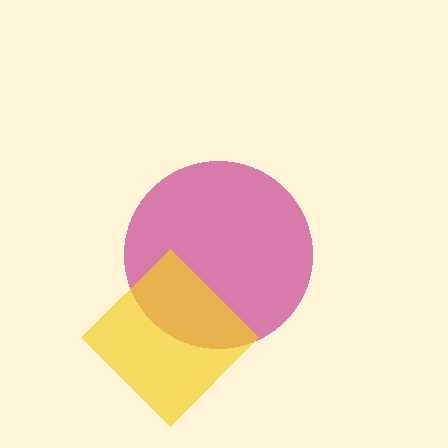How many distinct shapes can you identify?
There are 2 distinct shapes: a magenta circle, a yellow diamond.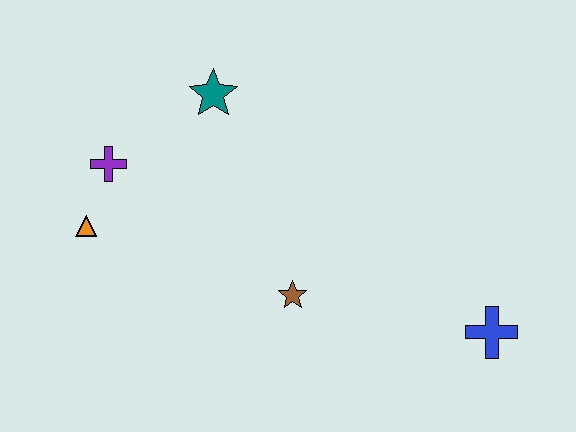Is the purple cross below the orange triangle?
No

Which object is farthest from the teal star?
The blue cross is farthest from the teal star.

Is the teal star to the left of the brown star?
Yes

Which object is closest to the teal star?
The purple cross is closest to the teal star.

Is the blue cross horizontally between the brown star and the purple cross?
No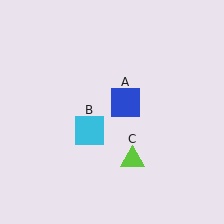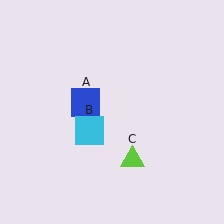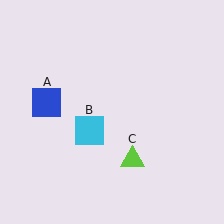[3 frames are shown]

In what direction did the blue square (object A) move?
The blue square (object A) moved left.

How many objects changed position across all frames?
1 object changed position: blue square (object A).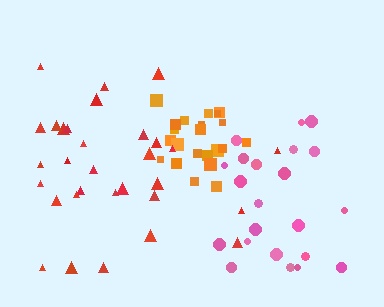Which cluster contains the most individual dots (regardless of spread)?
Red (32).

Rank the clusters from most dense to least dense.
orange, pink, red.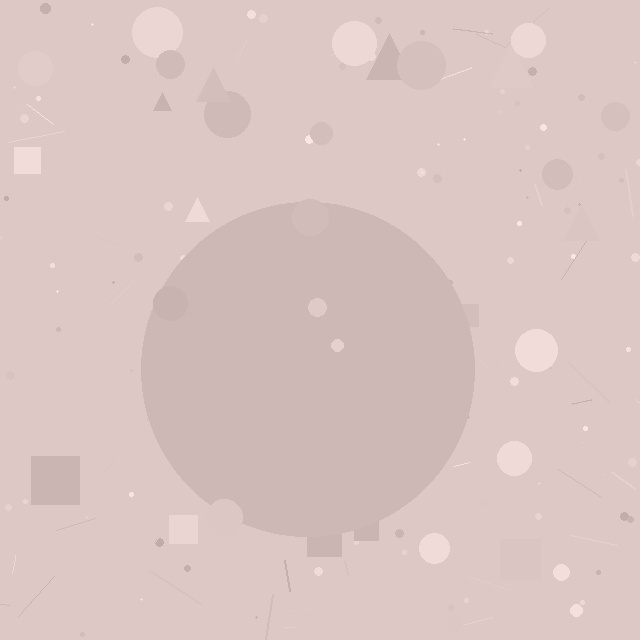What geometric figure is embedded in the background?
A circle is embedded in the background.